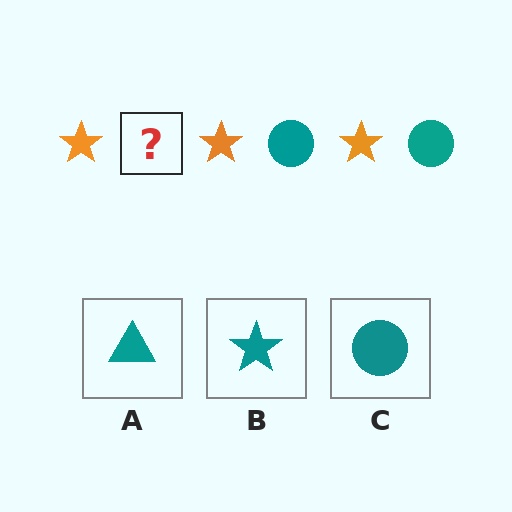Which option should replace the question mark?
Option C.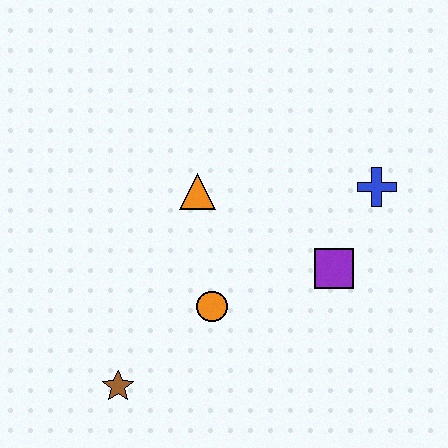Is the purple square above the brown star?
Yes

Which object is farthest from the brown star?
The blue cross is farthest from the brown star.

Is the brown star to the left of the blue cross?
Yes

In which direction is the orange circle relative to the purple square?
The orange circle is to the left of the purple square.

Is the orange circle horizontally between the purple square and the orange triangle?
Yes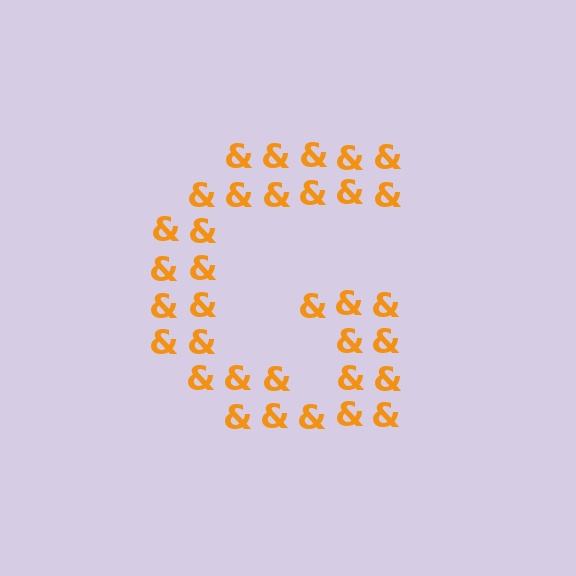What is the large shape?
The large shape is the letter G.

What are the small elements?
The small elements are ampersands.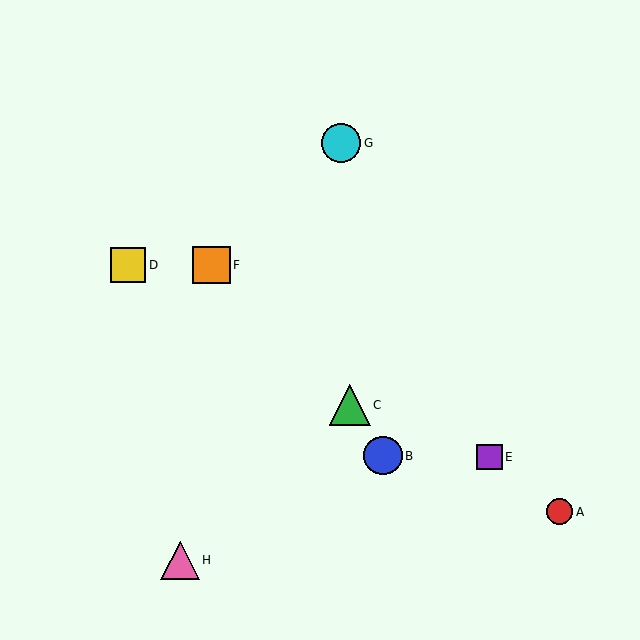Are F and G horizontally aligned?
No, F is at y≈265 and G is at y≈143.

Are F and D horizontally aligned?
Yes, both are at y≈265.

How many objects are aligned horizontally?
2 objects (D, F) are aligned horizontally.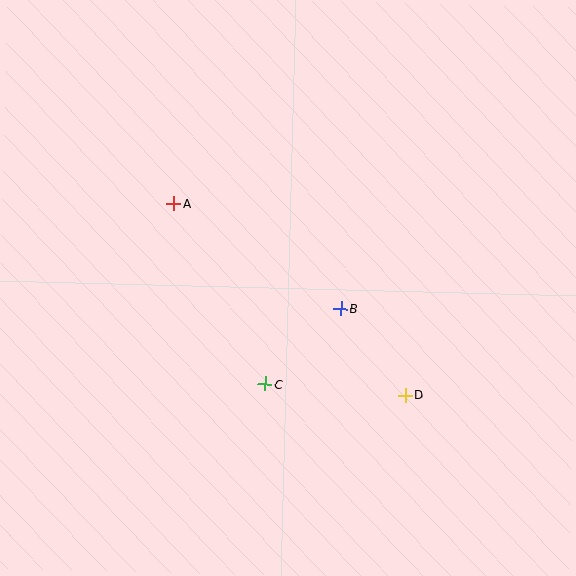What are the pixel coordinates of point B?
Point B is at (341, 308).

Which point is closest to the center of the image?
Point B at (341, 308) is closest to the center.